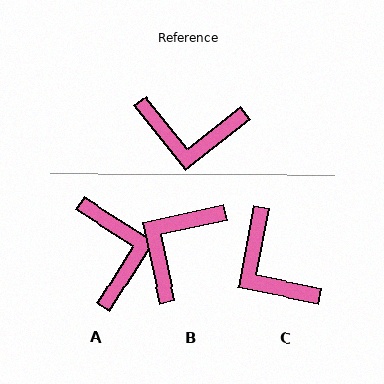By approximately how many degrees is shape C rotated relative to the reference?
Approximately 49 degrees clockwise.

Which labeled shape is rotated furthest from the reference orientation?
B, about 116 degrees away.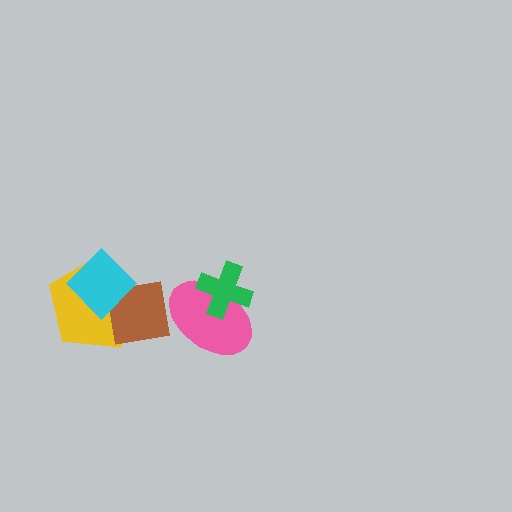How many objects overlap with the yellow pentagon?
2 objects overlap with the yellow pentagon.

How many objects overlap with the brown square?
3 objects overlap with the brown square.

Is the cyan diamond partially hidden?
No, no other shape covers it.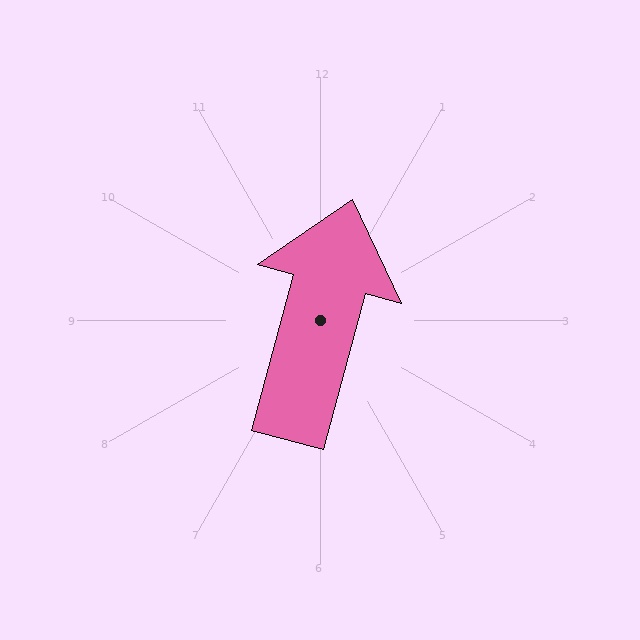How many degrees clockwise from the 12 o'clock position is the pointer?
Approximately 15 degrees.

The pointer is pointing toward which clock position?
Roughly 12 o'clock.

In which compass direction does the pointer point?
North.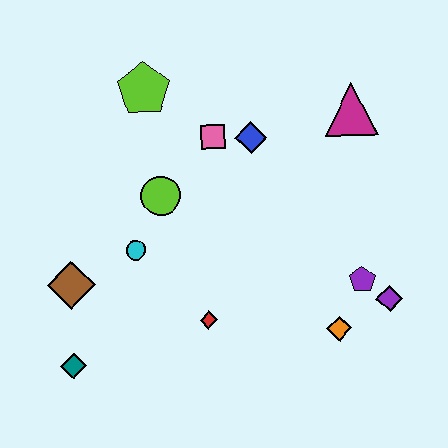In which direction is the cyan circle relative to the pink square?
The cyan circle is below the pink square.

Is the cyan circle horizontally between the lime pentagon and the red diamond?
No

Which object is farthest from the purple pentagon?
The teal diamond is farthest from the purple pentagon.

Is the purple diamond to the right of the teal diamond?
Yes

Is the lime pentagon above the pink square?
Yes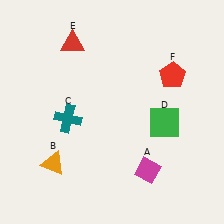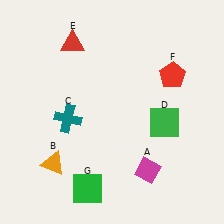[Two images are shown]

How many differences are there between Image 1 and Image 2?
There is 1 difference between the two images.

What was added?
A green square (G) was added in Image 2.